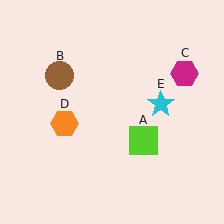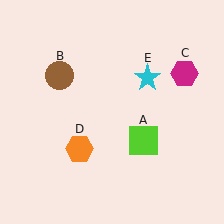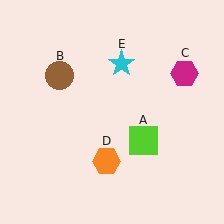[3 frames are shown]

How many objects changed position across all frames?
2 objects changed position: orange hexagon (object D), cyan star (object E).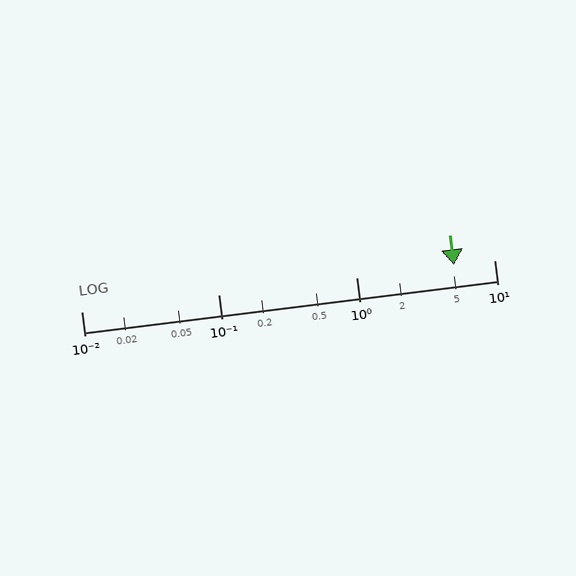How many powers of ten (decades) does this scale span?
The scale spans 3 decades, from 0.01 to 10.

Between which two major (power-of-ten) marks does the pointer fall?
The pointer is between 1 and 10.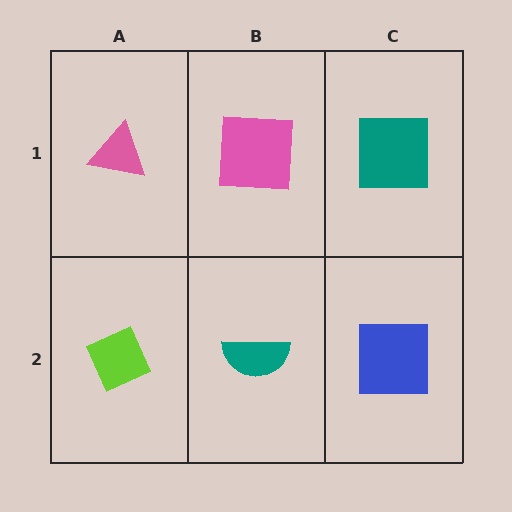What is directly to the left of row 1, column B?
A pink triangle.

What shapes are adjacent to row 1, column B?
A teal semicircle (row 2, column B), a pink triangle (row 1, column A), a teal square (row 1, column C).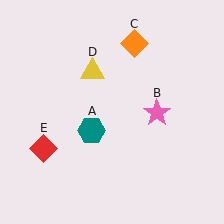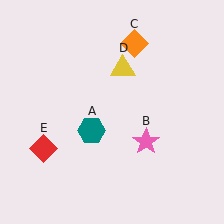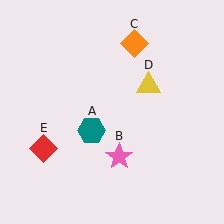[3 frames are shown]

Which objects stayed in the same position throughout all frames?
Teal hexagon (object A) and orange diamond (object C) and red diamond (object E) remained stationary.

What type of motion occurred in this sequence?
The pink star (object B), yellow triangle (object D) rotated clockwise around the center of the scene.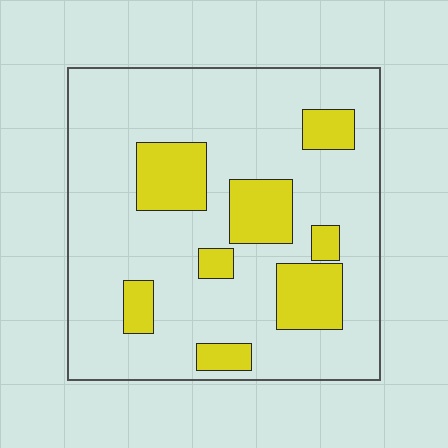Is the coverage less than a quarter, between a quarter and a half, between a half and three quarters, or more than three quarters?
Less than a quarter.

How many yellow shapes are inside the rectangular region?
8.